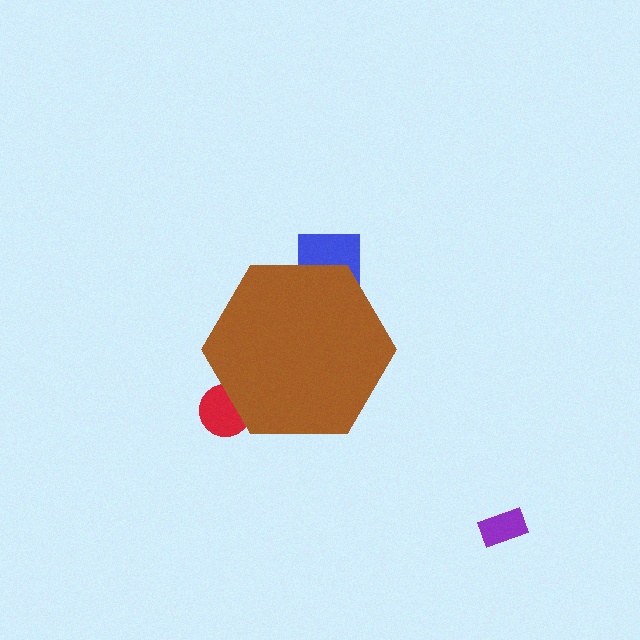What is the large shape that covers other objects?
A brown hexagon.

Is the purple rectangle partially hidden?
No, the purple rectangle is fully visible.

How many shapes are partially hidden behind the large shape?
2 shapes are partially hidden.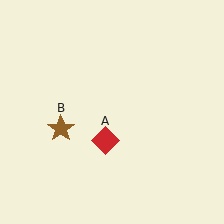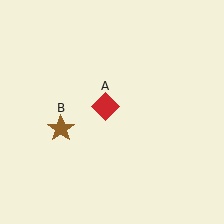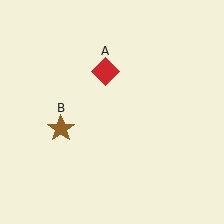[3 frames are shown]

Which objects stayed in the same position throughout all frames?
Brown star (object B) remained stationary.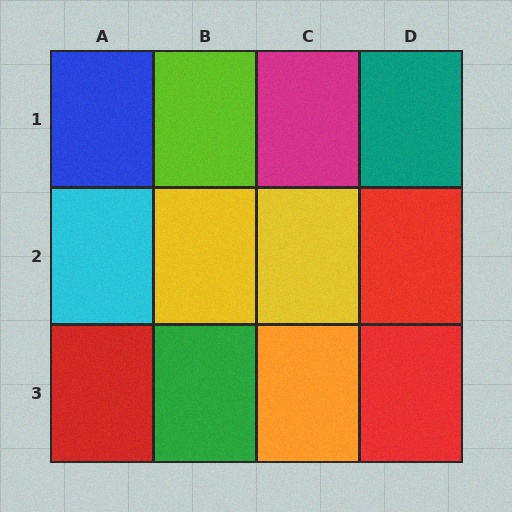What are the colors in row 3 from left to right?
Red, green, orange, red.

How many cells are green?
1 cell is green.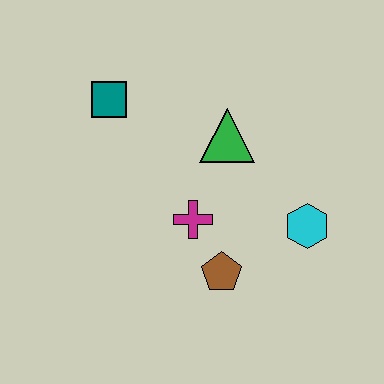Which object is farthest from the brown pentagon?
The teal square is farthest from the brown pentagon.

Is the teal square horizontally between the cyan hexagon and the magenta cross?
No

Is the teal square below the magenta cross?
No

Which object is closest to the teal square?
The green triangle is closest to the teal square.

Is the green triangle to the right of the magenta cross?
Yes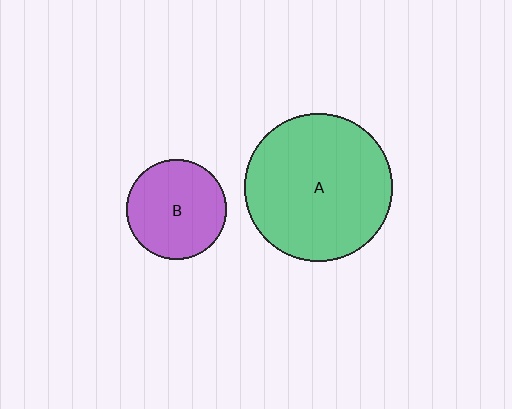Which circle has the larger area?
Circle A (green).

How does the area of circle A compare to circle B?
Approximately 2.2 times.